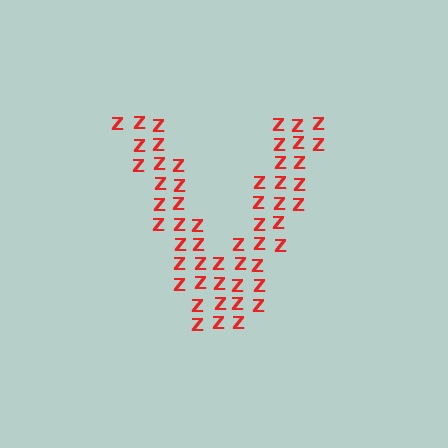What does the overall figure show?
The overall figure shows the letter V.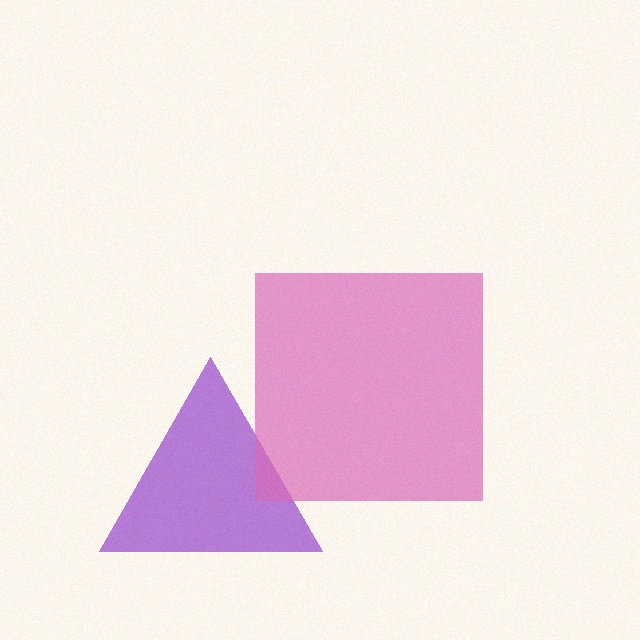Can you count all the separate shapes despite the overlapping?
Yes, there are 2 separate shapes.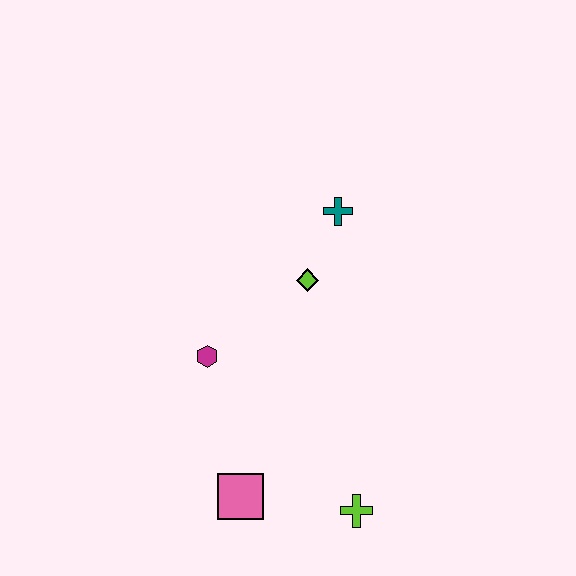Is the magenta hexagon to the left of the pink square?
Yes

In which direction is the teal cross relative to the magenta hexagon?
The teal cross is above the magenta hexagon.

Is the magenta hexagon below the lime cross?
No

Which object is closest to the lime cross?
The pink square is closest to the lime cross.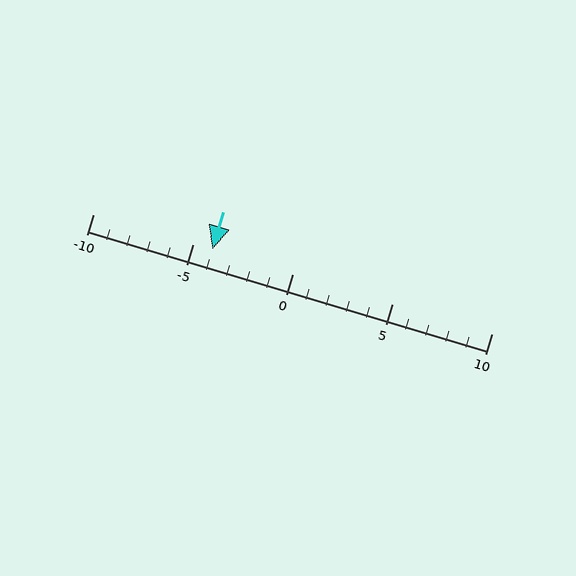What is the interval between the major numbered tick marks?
The major tick marks are spaced 5 units apart.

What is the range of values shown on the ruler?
The ruler shows values from -10 to 10.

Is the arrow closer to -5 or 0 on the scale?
The arrow is closer to -5.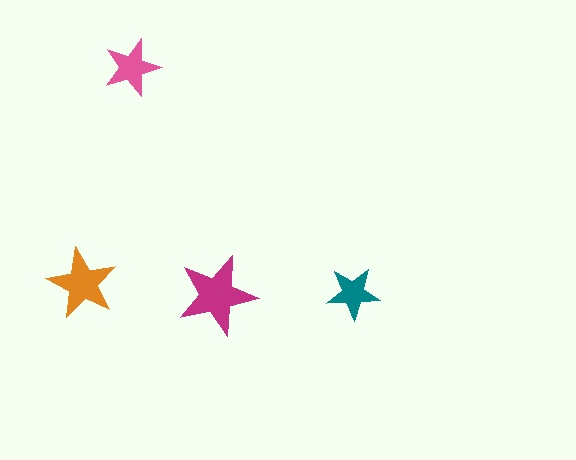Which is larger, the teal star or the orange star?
The orange one.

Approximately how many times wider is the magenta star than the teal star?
About 1.5 times wider.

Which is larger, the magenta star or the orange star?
The magenta one.